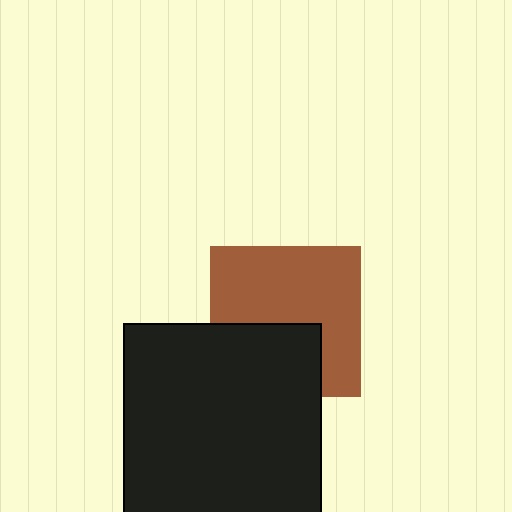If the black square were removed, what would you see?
You would see the complete brown square.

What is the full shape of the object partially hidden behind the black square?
The partially hidden object is a brown square.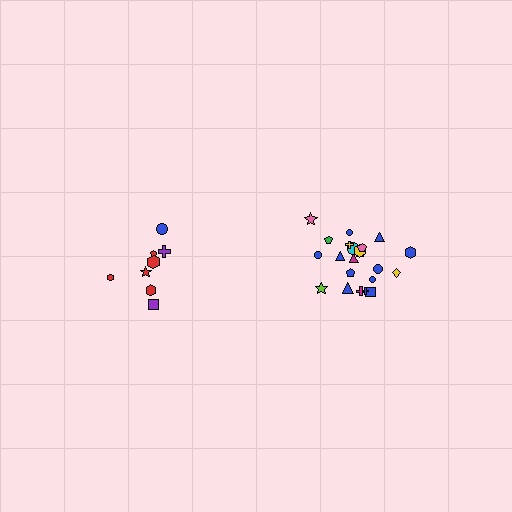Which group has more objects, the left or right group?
The right group.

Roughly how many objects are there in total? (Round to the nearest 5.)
Roughly 30 objects in total.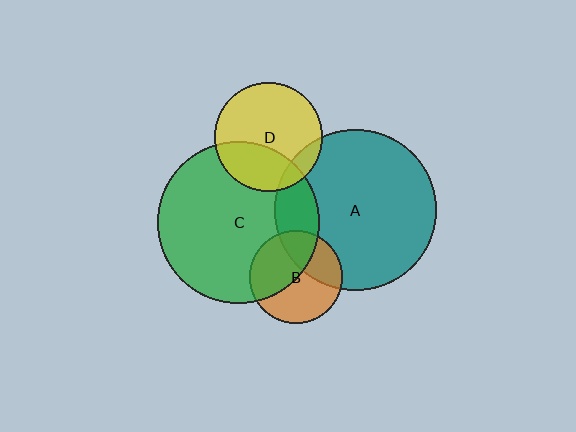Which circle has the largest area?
Circle C (green).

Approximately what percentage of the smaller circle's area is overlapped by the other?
Approximately 15%.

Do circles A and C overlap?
Yes.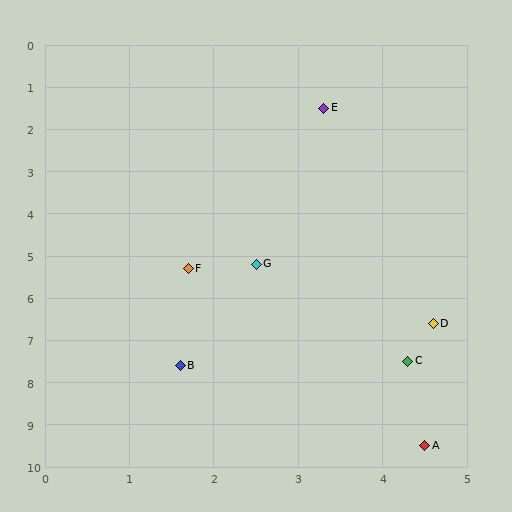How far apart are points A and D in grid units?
Points A and D are about 2.9 grid units apart.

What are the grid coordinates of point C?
Point C is at approximately (4.3, 7.5).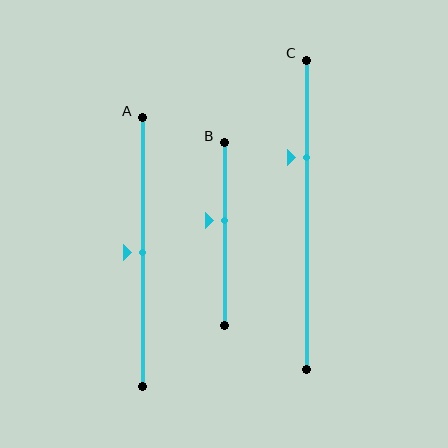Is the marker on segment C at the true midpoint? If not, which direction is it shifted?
No, the marker on segment C is shifted upward by about 18% of the segment length.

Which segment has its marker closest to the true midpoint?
Segment A has its marker closest to the true midpoint.